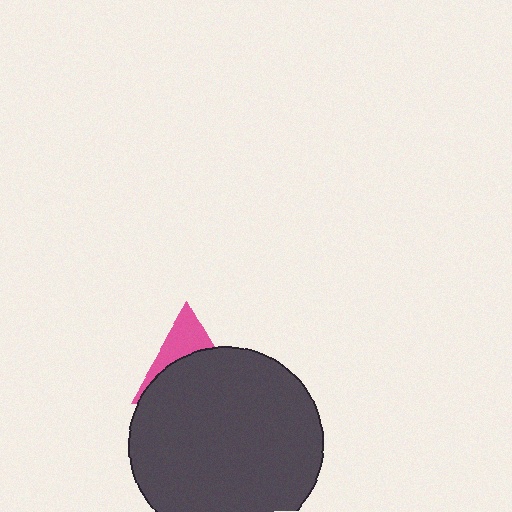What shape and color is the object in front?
The object in front is a dark gray circle.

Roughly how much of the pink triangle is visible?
A small part of it is visible (roughly 35%).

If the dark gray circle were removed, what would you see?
You would see the complete pink triangle.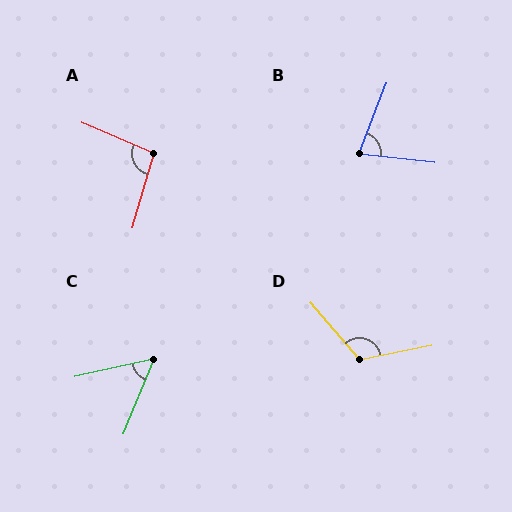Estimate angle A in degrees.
Approximately 97 degrees.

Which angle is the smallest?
C, at approximately 55 degrees.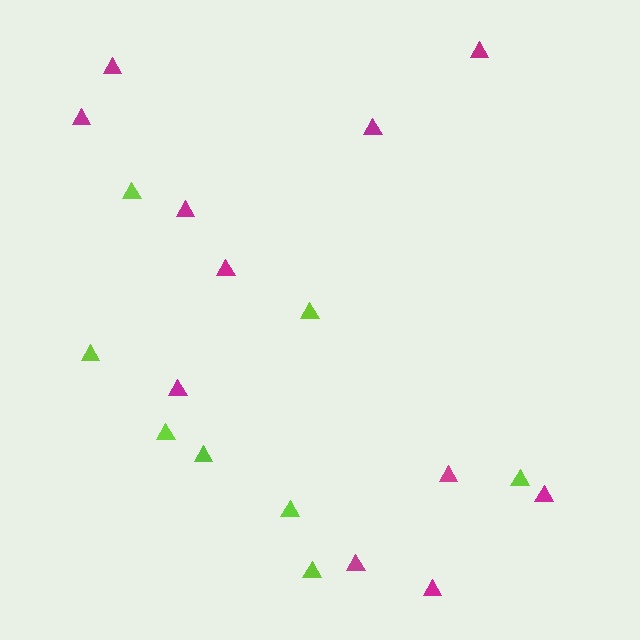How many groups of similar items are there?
There are 2 groups: one group of lime triangles (8) and one group of magenta triangles (11).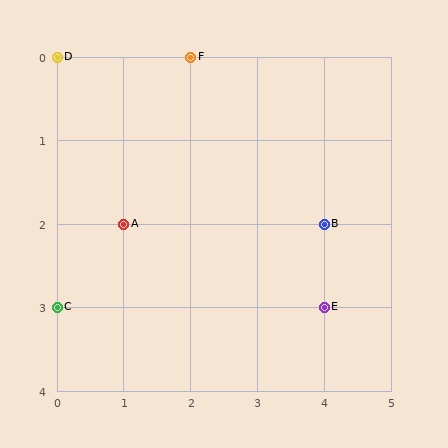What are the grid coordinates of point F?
Point F is at grid coordinates (2, 0).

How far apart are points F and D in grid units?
Points F and D are 2 columns apart.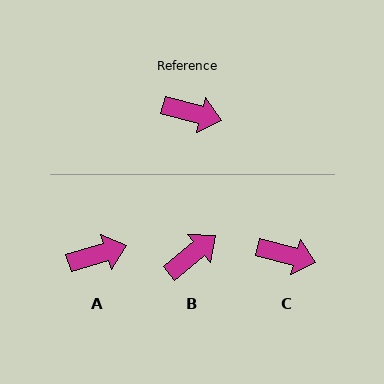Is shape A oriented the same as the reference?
No, it is off by about 32 degrees.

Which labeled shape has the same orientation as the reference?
C.